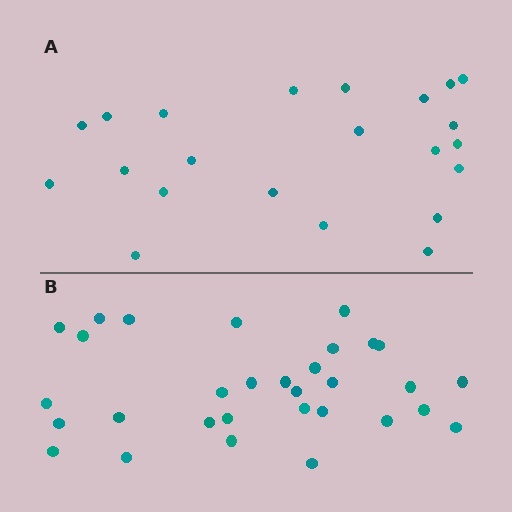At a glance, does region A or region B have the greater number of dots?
Region B (the bottom region) has more dots.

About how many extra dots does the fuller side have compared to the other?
Region B has roughly 8 or so more dots than region A.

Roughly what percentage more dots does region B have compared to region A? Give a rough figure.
About 40% more.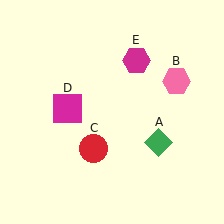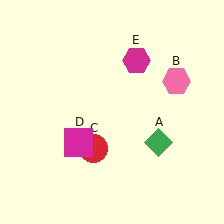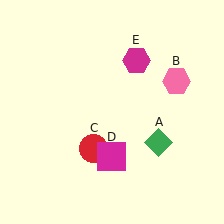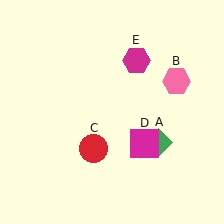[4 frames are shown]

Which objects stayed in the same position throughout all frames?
Green diamond (object A) and pink hexagon (object B) and red circle (object C) and magenta hexagon (object E) remained stationary.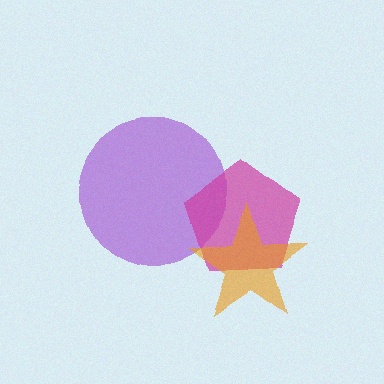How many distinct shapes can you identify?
There are 3 distinct shapes: a purple circle, a magenta pentagon, an orange star.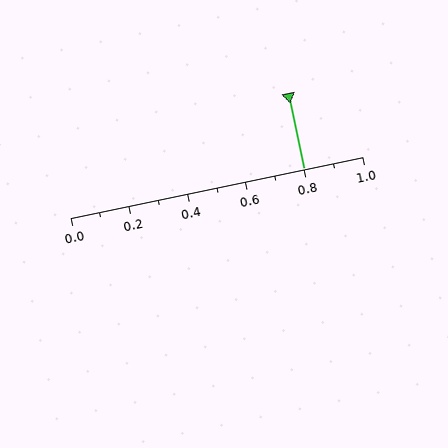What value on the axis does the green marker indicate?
The marker indicates approximately 0.8.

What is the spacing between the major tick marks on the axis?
The major ticks are spaced 0.2 apart.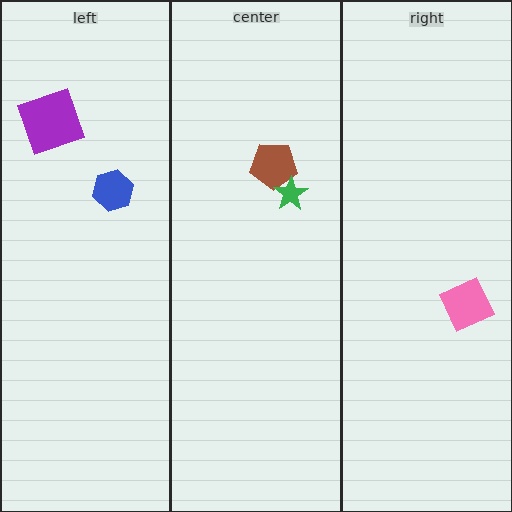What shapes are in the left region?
The blue hexagon, the purple square.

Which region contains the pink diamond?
The right region.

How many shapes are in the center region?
2.